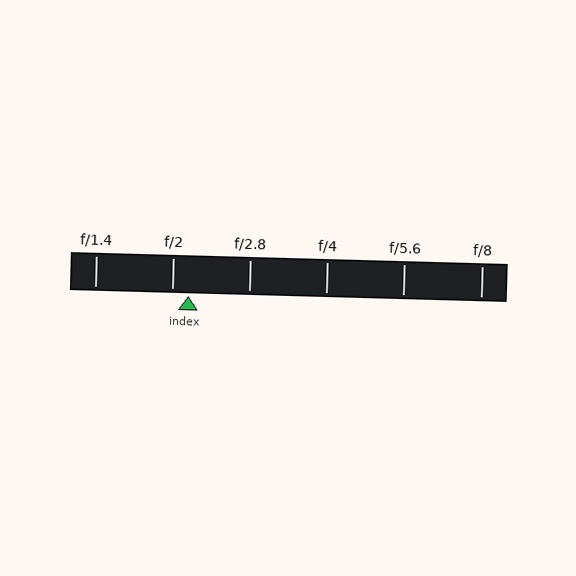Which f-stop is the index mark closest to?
The index mark is closest to f/2.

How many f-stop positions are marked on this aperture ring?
There are 6 f-stop positions marked.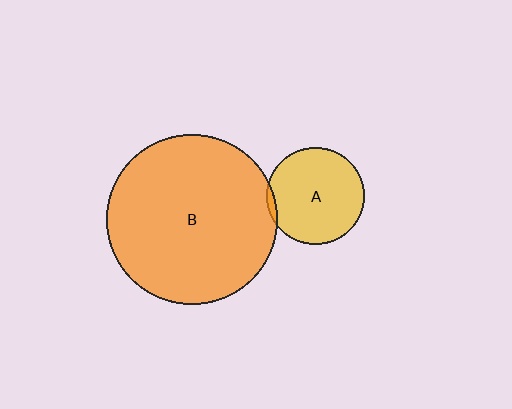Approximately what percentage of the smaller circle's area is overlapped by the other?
Approximately 5%.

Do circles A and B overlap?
Yes.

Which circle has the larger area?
Circle B (orange).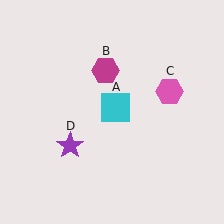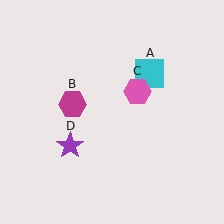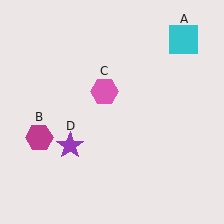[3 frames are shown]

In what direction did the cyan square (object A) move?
The cyan square (object A) moved up and to the right.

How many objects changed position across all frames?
3 objects changed position: cyan square (object A), magenta hexagon (object B), pink hexagon (object C).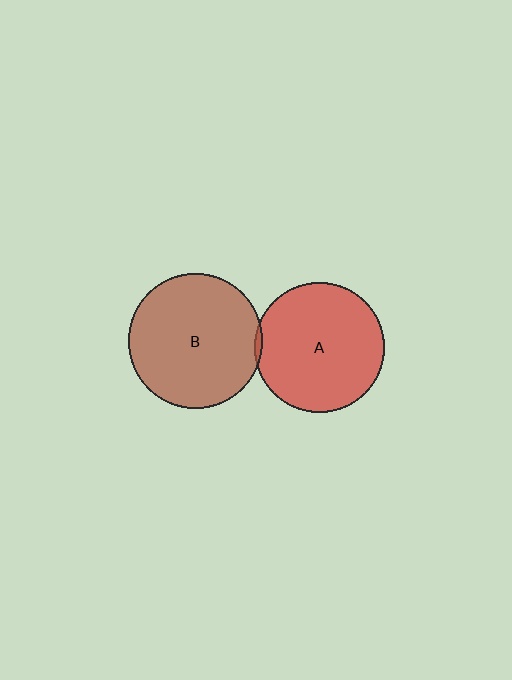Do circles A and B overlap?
Yes.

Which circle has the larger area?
Circle B (brown).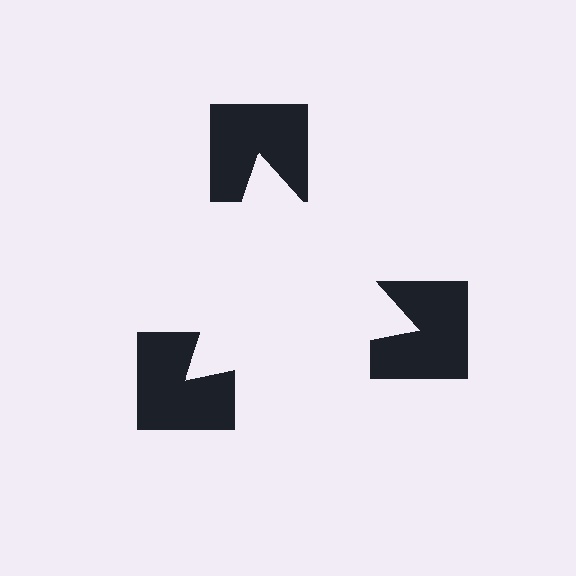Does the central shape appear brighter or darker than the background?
It typically appears slightly brighter than the background, even though no actual brightness change is drawn.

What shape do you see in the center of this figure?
An illusory triangle — its edges are inferred from the aligned wedge cuts in the notched squares, not physically drawn.